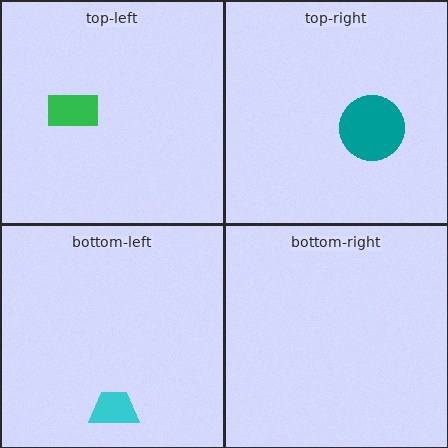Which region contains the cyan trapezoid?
The bottom-left region.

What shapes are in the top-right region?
The teal circle.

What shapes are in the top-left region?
The green rectangle.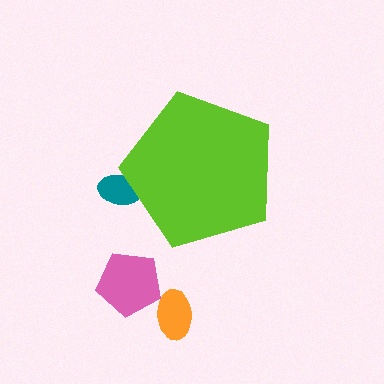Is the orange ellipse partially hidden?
No, the orange ellipse is fully visible.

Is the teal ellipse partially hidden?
Yes, the teal ellipse is partially hidden behind the lime pentagon.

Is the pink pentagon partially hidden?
No, the pink pentagon is fully visible.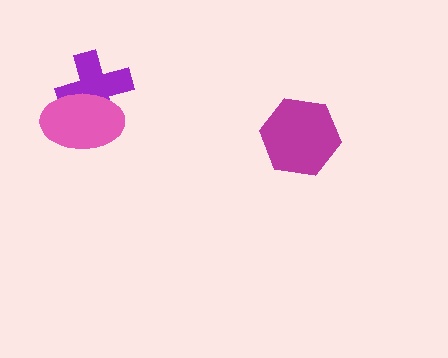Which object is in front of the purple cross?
The pink ellipse is in front of the purple cross.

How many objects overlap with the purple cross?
1 object overlaps with the purple cross.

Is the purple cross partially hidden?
Yes, it is partially covered by another shape.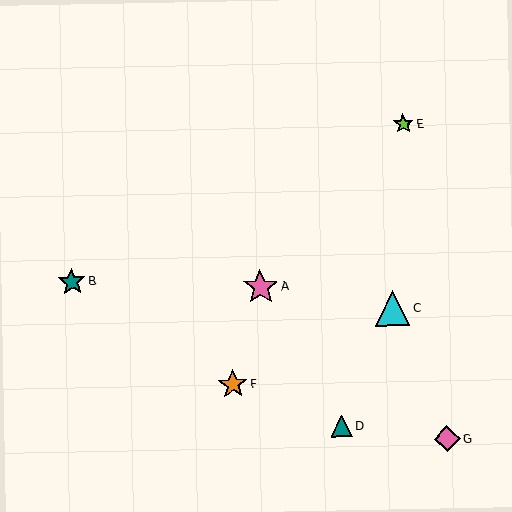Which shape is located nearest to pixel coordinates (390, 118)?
The lime star (labeled E) at (403, 124) is nearest to that location.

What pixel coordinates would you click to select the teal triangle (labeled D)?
Click at (342, 426) to select the teal triangle D.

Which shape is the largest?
The pink star (labeled A) is the largest.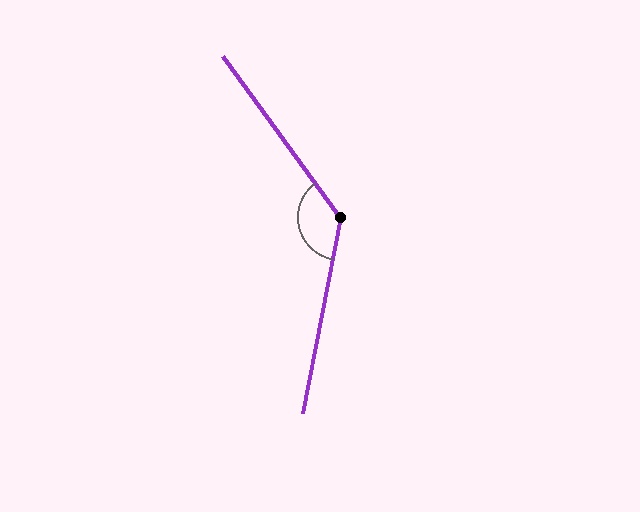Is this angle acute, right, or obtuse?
It is obtuse.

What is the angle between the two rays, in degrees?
Approximately 133 degrees.